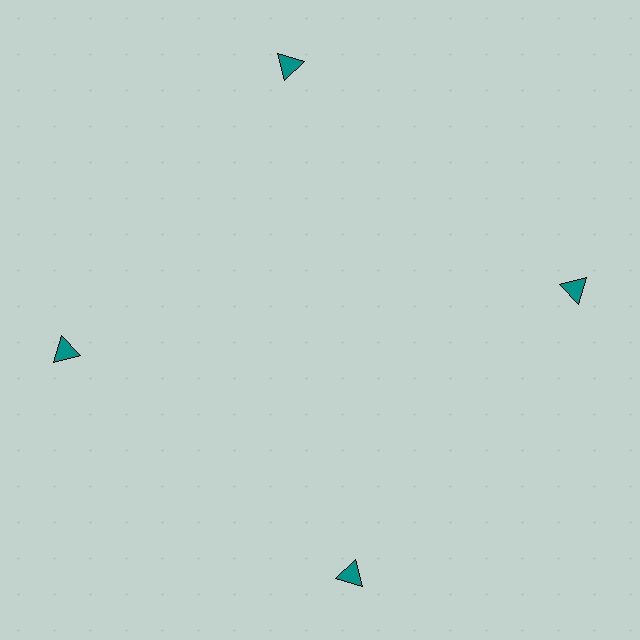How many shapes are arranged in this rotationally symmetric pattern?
There are 4 shapes, arranged in 4 groups of 1.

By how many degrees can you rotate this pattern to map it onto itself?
The pattern maps onto itself every 90 degrees of rotation.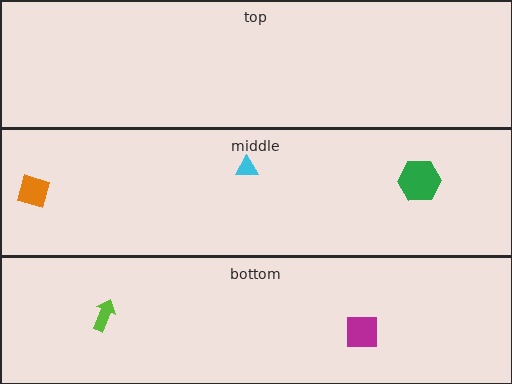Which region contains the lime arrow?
The bottom region.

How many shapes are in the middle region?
3.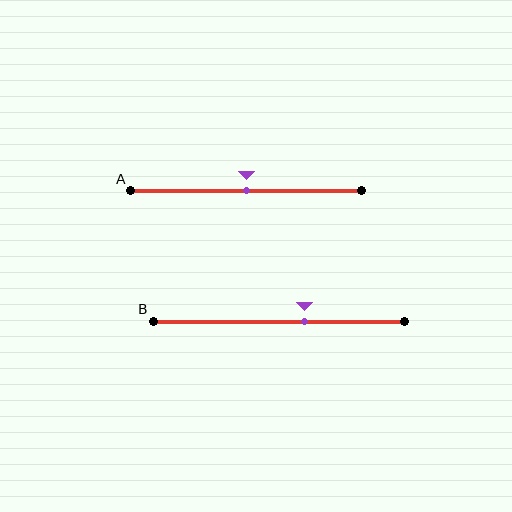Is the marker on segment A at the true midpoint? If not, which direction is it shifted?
Yes, the marker on segment A is at the true midpoint.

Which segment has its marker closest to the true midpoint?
Segment A has its marker closest to the true midpoint.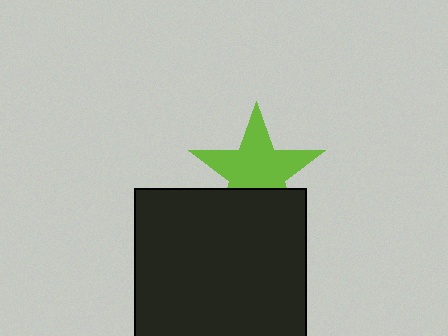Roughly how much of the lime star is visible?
Most of it is visible (roughly 69%).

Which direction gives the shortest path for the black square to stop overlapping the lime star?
Moving down gives the shortest separation.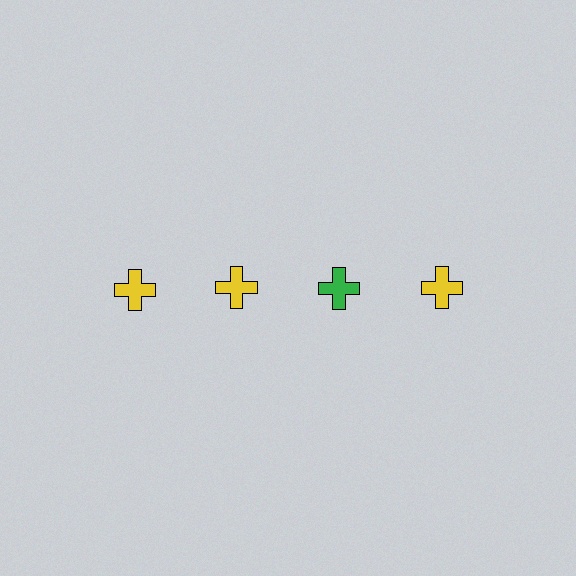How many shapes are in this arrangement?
There are 4 shapes arranged in a grid pattern.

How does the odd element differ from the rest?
It has a different color: green instead of yellow.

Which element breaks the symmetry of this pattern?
The green cross in the top row, center column breaks the symmetry. All other shapes are yellow crosses.